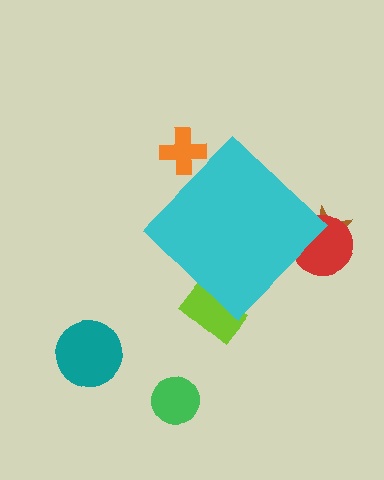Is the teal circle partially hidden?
No, the teal circle is fully visible.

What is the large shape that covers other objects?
A cyan diamond.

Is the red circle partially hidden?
Yes, the red circle is partially hidden behind the cyan diamond.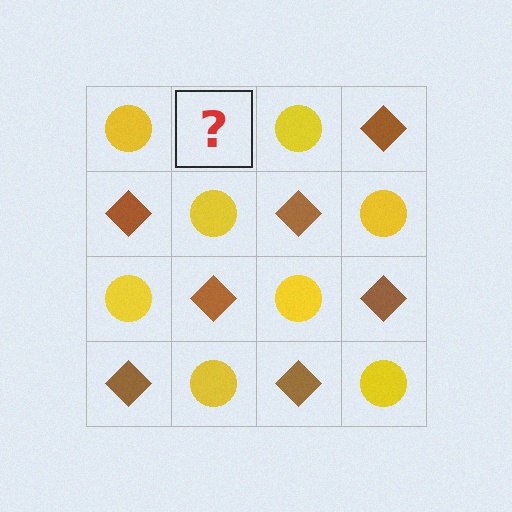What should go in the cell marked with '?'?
The missing cell should contain a brown diamond.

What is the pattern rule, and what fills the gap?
The rule is that it alternates yellow circle and brown diamond in a checkerboard pattern. The gap should be filled with a brown diamond.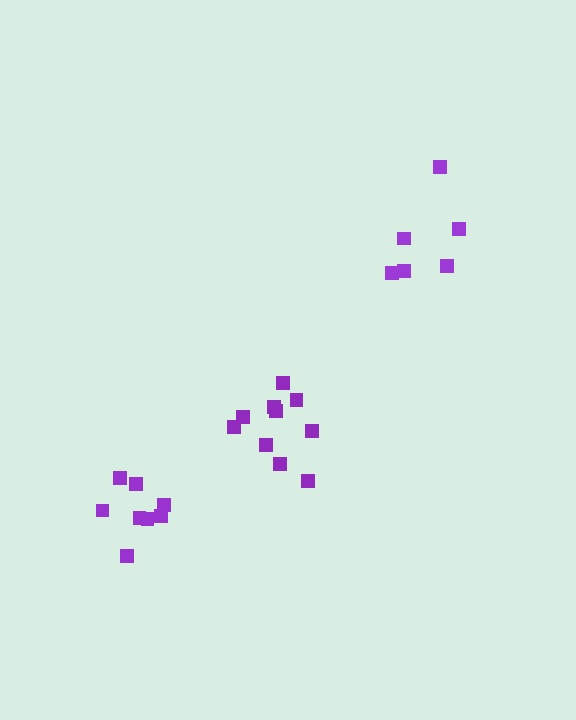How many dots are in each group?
Group 1: 10 dots, Group 2: 8 dots, Group 3: 6 dots (24 total).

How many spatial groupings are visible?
There are 3 spatial groupings.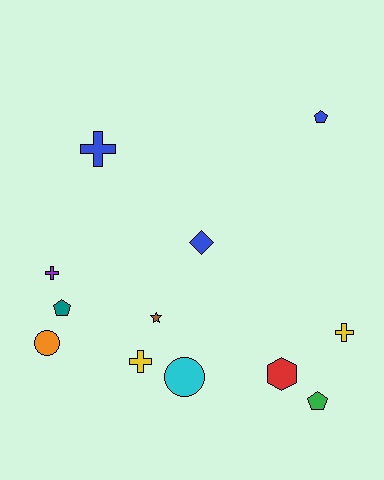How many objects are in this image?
There are 12 objects.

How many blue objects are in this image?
There are 3 blue objects.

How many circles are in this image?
There are 2 circles.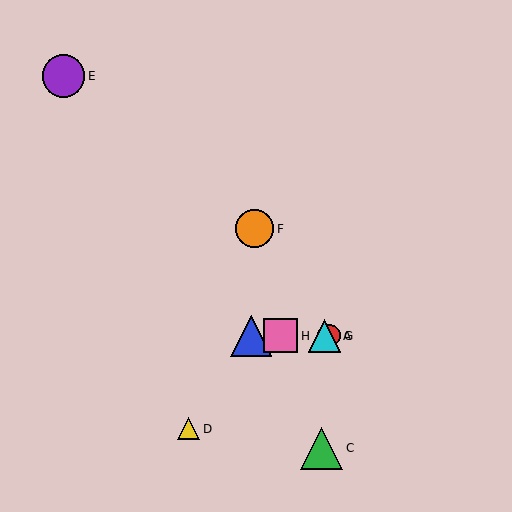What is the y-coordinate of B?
Object B is at y≈336.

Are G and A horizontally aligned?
Yes, both are at y≈336.